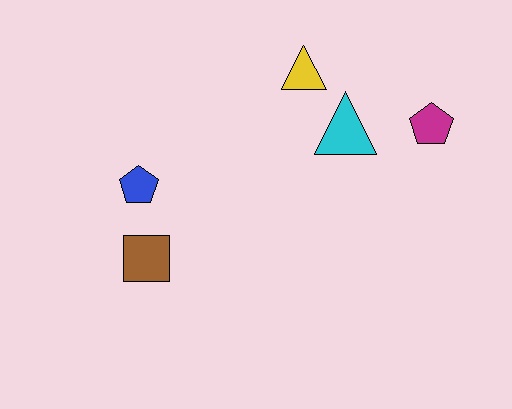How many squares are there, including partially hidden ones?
There is 1 square.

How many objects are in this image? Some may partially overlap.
There are 5 objects.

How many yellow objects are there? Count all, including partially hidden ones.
There is 1 yellow object.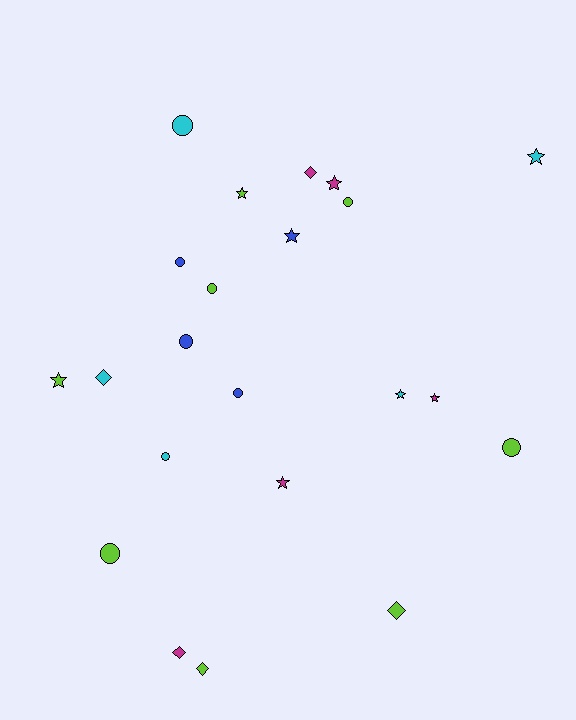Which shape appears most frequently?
Circle, with 9 objects.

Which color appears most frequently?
Lime, with 8 objects.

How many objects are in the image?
There are 22 objects.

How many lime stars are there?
There are 2 lime stars.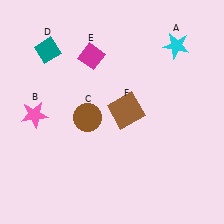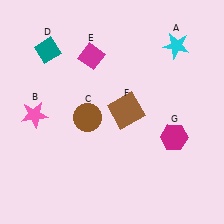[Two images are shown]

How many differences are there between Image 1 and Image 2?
There is 1 difference between the two images.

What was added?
A magenta hexagon (G) was added in Image 2.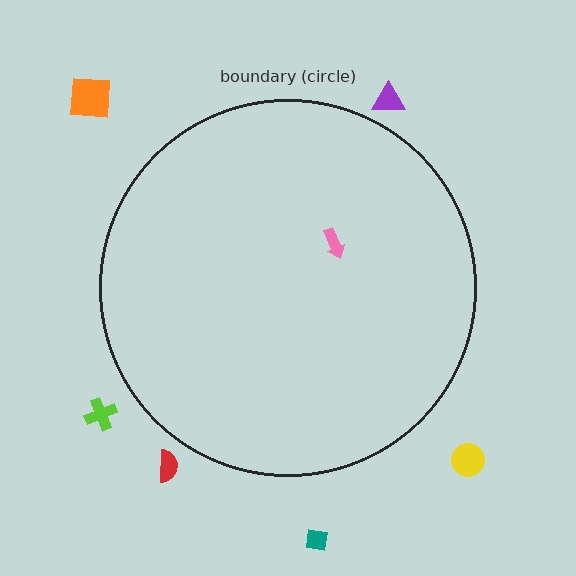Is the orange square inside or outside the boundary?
Outside.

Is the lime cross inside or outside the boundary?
Outside.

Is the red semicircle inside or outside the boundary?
Outside.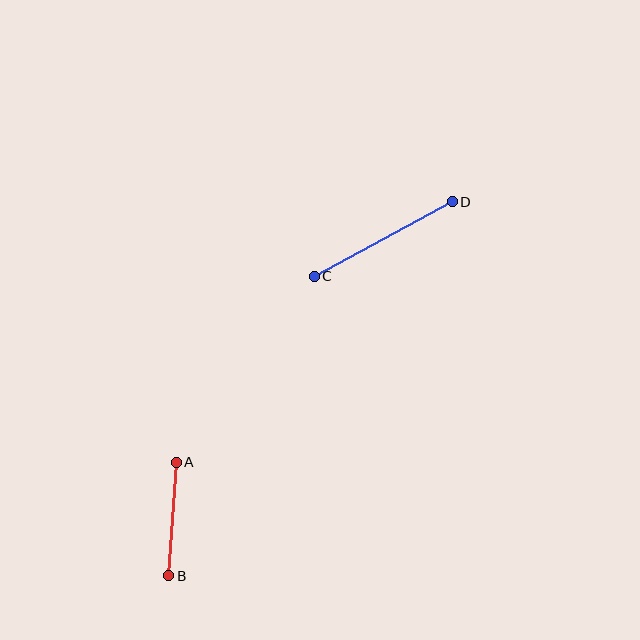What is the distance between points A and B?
The distance is approximately 114 pixels.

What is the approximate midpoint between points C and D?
The midpoint is at approximately (383, 239) pixels.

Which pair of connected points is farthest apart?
Points C and D are farthest apart.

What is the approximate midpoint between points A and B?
The midpoint is at approximately (173, 519) pixels.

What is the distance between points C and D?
The distance is approximately 157 pixels.